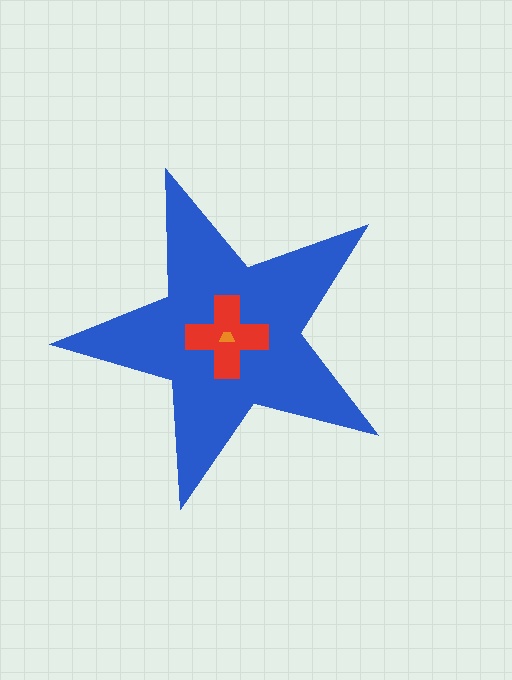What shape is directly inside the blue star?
The red cross.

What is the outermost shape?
The blue star.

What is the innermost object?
The orange trapezoid.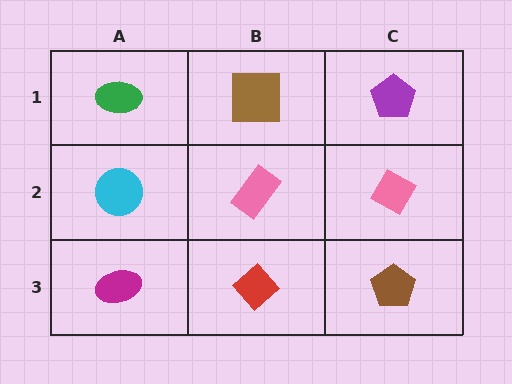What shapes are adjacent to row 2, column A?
A green ellipse (row 1, column A), a magenta ellipse (row 3, column A), a pink rectangle (row 2, column B).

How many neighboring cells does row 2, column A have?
3.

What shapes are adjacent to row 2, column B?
A brown square (row 1, column B), a red diamond (row 3, column B), a cyan circle (row 2, column A), a pink diamond (row 2, column C).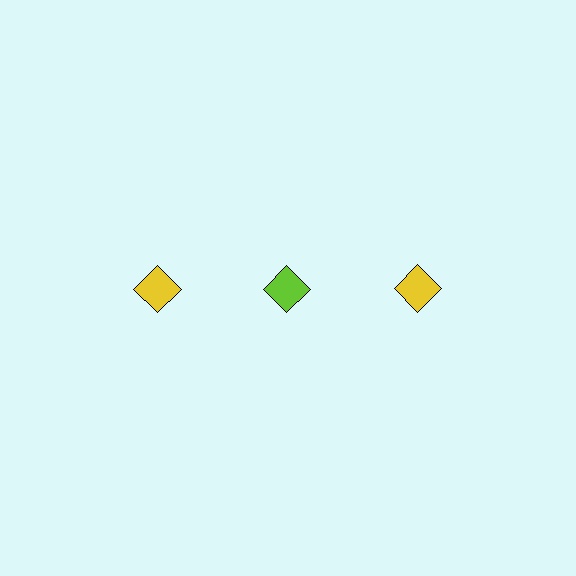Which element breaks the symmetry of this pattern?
The lime diamond in the top row, second from left column breaks the symmetry. All other shapes are yellow diamonds.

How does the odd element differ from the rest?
It has a different color: lime instead of yellow.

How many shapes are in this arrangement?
There are 3 shapes arranged in a grid pattern.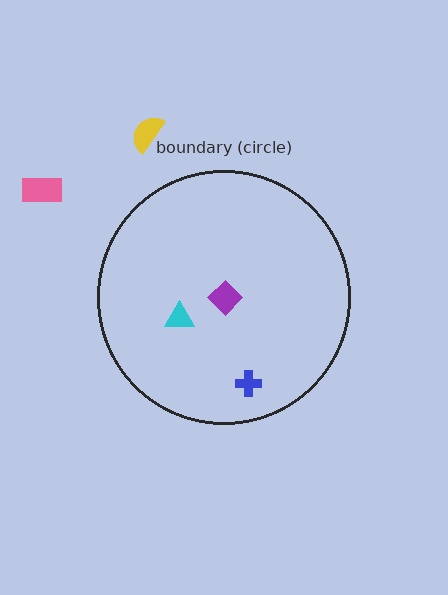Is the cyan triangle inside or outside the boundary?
Inside.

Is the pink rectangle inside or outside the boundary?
Outside.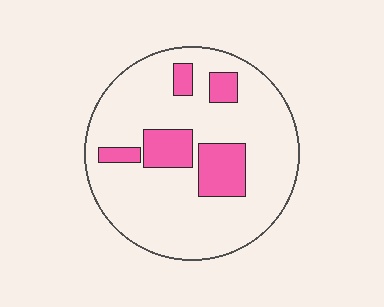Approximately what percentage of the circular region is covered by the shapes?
Approximately 20%.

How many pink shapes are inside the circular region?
5.